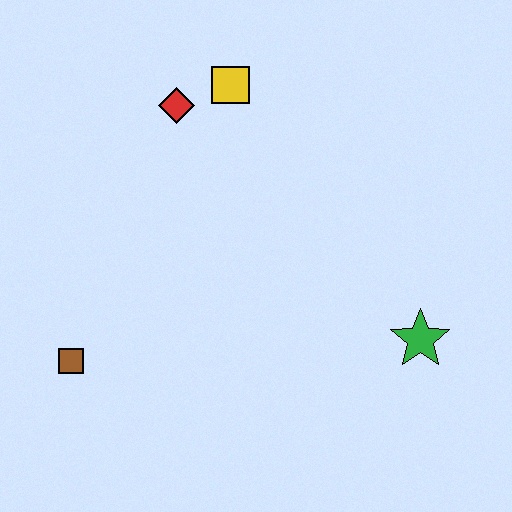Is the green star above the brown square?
Yes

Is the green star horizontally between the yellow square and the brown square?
No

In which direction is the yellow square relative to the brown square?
The yellow square is above the brown square.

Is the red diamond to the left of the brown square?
No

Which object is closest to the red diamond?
The yellow square is closest to the red diamond.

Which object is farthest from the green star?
The brown square is farthest from the green star.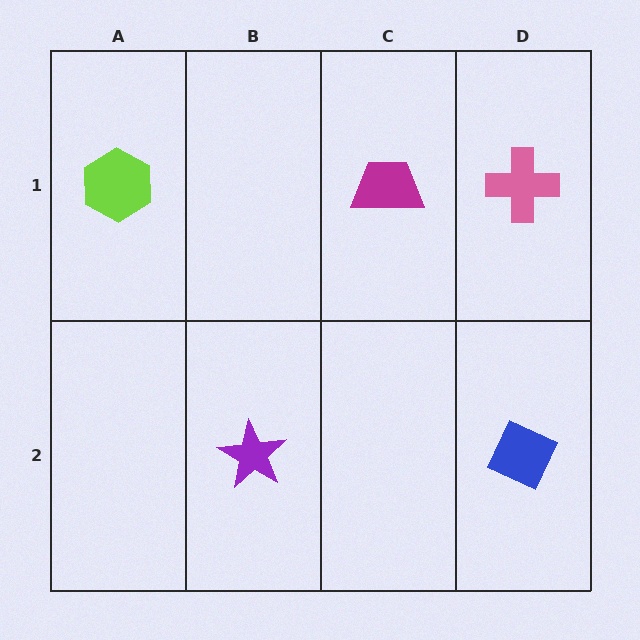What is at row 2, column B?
A purple star.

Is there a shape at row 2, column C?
No, that cell is empty.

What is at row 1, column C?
A magenta trapezoid.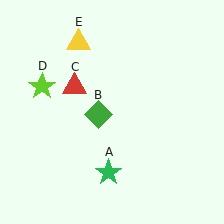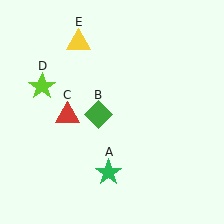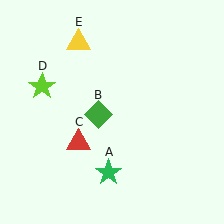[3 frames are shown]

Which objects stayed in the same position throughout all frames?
Green star (object A) and green diamond (object B) and lime star (object D) and yellow triangle (object E) remained stationary.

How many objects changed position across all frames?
1 object changed position: red triangle (object C).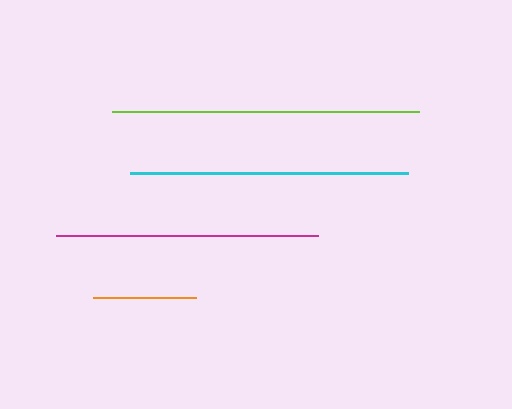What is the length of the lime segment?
The lime segment is approximately 307 pixels long.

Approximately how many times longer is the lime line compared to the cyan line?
The lime line is approximately 1.1 times the length of the cyan line.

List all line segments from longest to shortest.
From longest to shortest: lime, cyan, magenta, orange.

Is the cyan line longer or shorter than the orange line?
The cyan line is longer than the orange line.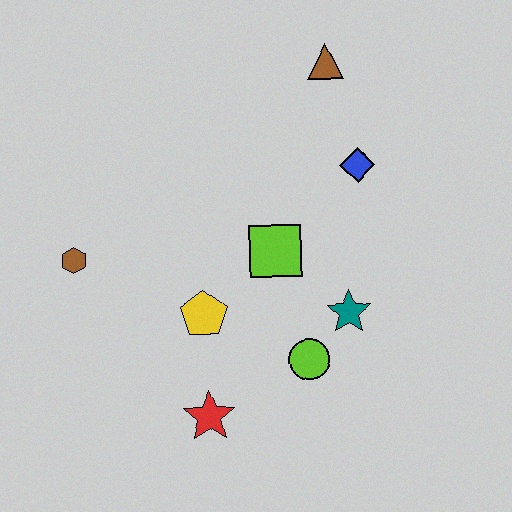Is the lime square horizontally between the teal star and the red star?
Yes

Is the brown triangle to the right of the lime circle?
Yes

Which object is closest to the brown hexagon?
The yellow pentagon is closest to the brown hexagon.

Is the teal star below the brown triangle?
Yes